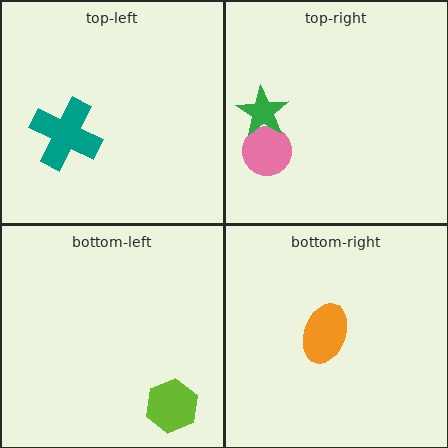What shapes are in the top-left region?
The teal cross.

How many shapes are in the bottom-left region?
1.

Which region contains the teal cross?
The top-left region.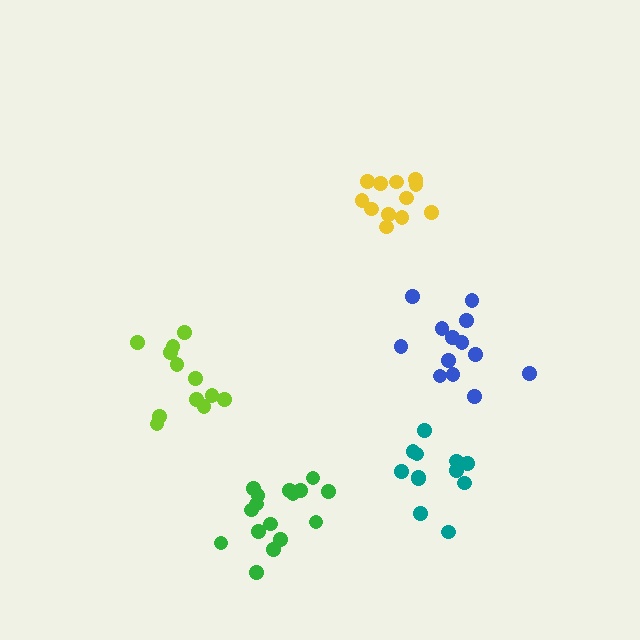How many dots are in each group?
Group 1: 12 dots, Group 2: 12 dots, Group 3: 13 dots, Group 4: 16 dots, Group 5: 12 dots (65 total).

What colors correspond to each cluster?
The clusters are colored: lime, yellow, blue, green, teal.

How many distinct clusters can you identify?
There are 5 distinct clusters.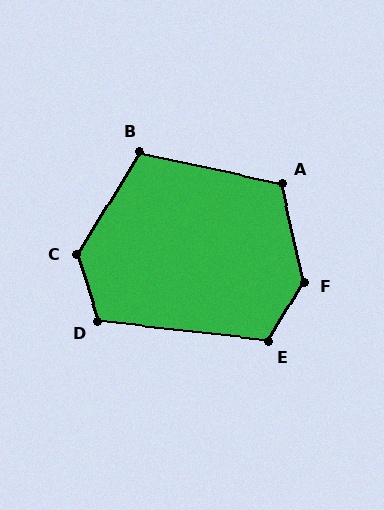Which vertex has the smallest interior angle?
B, at approximately 109 degrees.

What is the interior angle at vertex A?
Approximately 115 degrees (obtuse).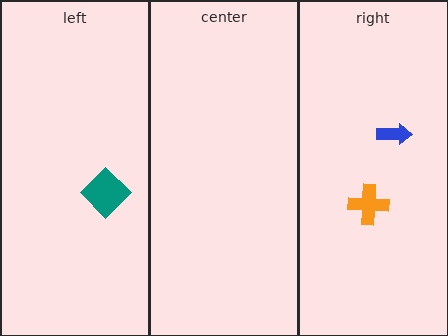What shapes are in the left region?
The teal diamond.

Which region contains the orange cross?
The right region.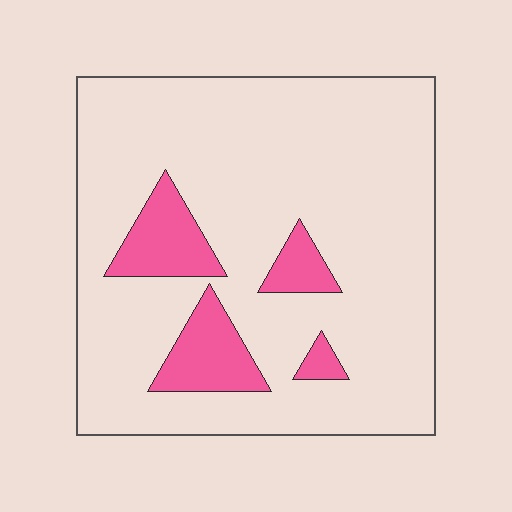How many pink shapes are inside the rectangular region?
4.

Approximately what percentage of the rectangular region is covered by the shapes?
Approximately 15%.